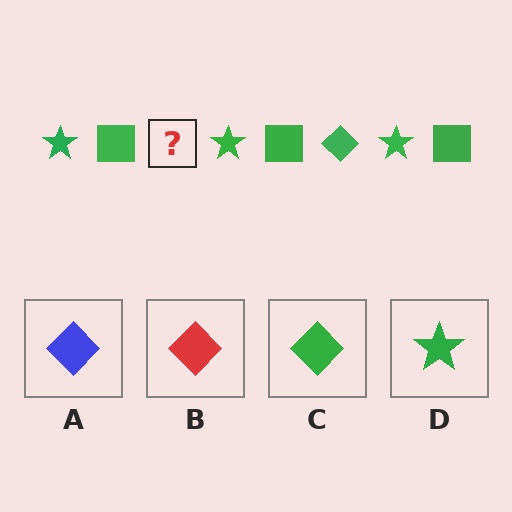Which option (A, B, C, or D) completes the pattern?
C.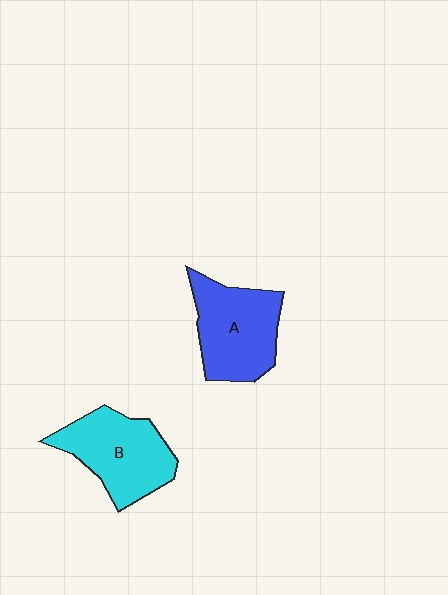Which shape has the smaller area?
Shape B (cyan).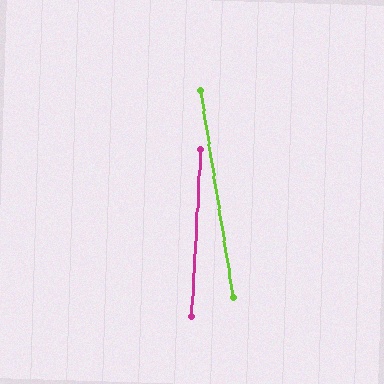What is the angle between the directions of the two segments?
Approximately 12 degrees.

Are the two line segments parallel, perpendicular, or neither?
Neither parallel nor perpendicular — they differ by about 12°.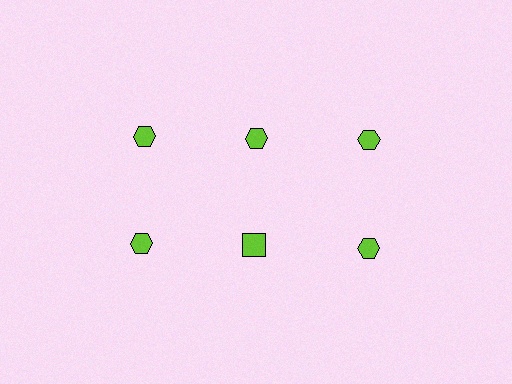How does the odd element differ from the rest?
It has a different shape: square instead of hexagon.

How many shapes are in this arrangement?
There are 6 shapes arranged in a grid pattern.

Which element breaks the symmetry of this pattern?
The lime square in the second row, second from left column breaks the symmetry. All other shapes are lime hexagons.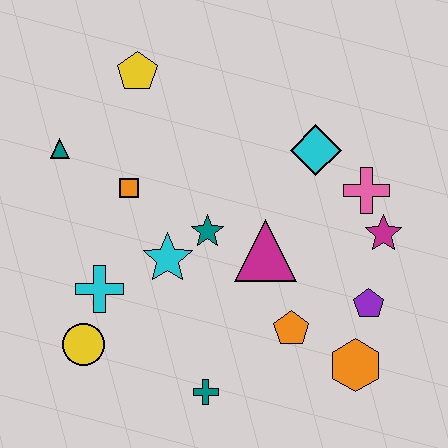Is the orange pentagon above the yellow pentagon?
No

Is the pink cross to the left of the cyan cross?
No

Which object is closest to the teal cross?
The orange pentagon is closest to the teal cross.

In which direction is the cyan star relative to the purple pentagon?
The cyan star is to the left of the purple pentagon.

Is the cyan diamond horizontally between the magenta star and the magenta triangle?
Yes